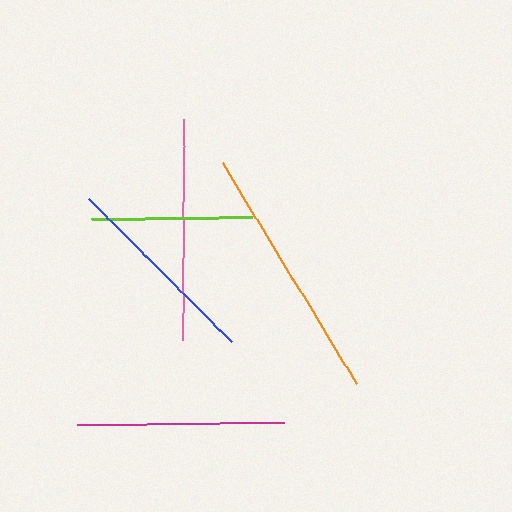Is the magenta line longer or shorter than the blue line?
The magenta line is longer than the blue line.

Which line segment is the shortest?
The lime line is the shortest at approximately 162 pixels.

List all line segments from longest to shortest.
From longest to shortest: orange, pink, magenta, blue, lime.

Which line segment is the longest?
The orange line is the longest at approximately 257 pixels.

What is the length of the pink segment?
The pink segment is approximately 222 pixels long.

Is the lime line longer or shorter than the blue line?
The blue line is longer than the lime line.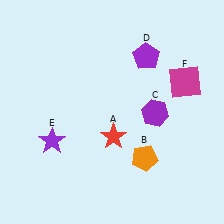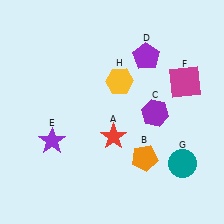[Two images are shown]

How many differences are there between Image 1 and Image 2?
There are 2 differences between the two images.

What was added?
A teal circle (G), a yellow hexagon (H) were added in Image 2.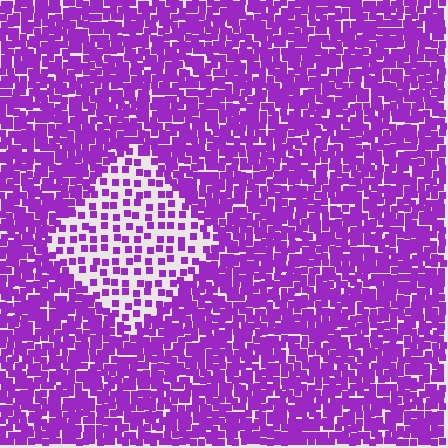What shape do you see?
I see a diamond.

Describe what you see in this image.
The image contains small purple elements arranged at two different densities. A diamond-shaped region is visible where the elements are less densely packed than the surrounding area.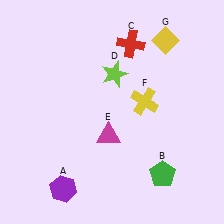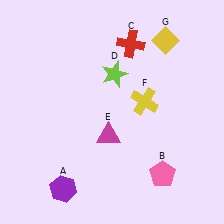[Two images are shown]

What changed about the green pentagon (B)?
In Image 1, B is green. In Image 2, it changed to pink.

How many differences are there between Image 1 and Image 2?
There is 1 difference between the two images.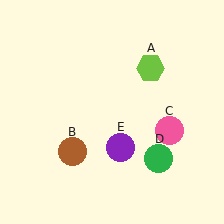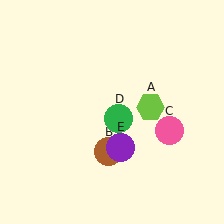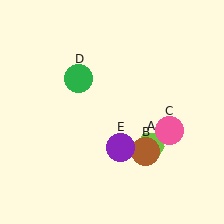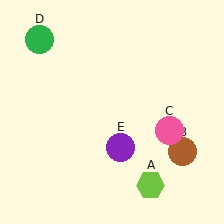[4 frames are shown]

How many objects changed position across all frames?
3 objects changed position: lime hexagon (object A), brown circle (object B), green circle (object D).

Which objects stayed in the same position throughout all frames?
Pink circle (object C) and purple circle (object E) remained stationary.